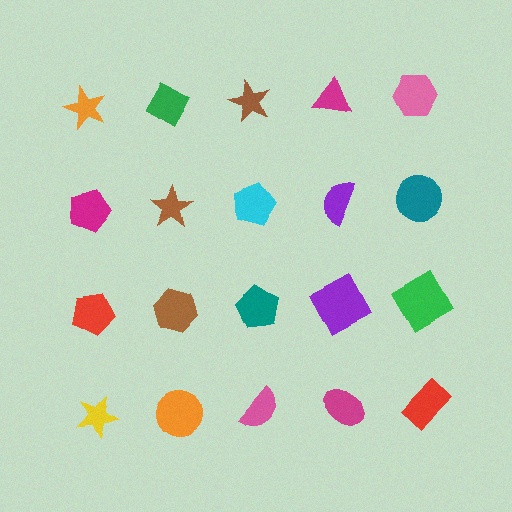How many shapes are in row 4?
5 shapes.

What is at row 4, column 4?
A magenta ellipse.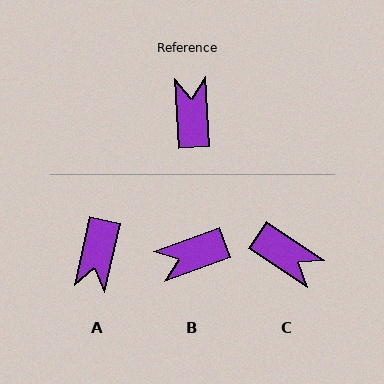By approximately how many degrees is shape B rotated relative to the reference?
Approximately 106 degrees counter-clockwise.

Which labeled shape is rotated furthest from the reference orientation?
A, about 164 degrees away.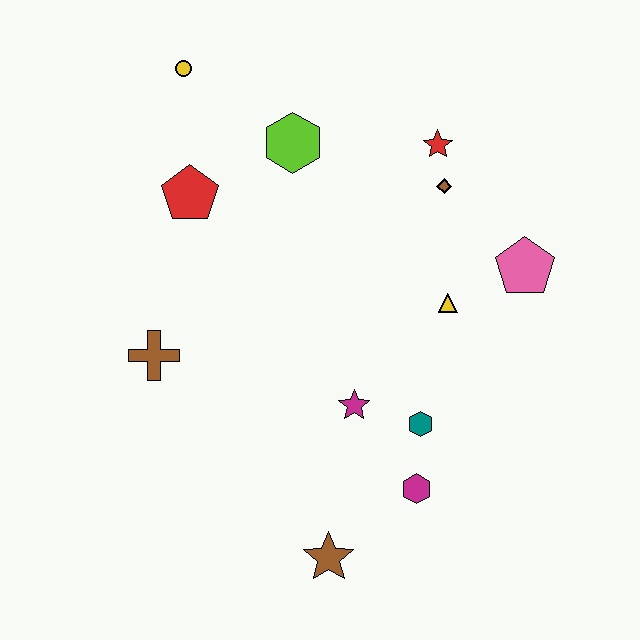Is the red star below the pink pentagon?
No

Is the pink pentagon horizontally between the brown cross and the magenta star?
No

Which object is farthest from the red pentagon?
The brown star is farthest from the red pentagon.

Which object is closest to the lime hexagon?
The red pentagon is closest to the lime hexagon.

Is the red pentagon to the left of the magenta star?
Yes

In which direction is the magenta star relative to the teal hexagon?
The magenta star is to the left of the teal hexagon.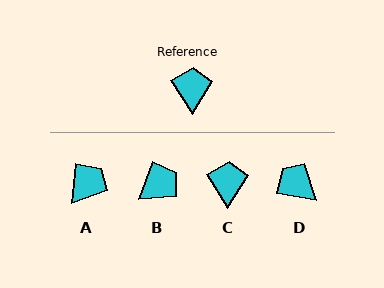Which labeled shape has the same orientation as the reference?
C.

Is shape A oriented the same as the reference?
No, it is off by about 38 degrees.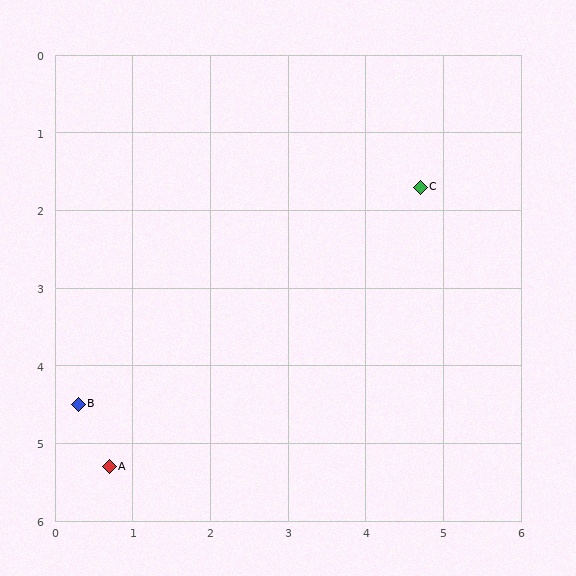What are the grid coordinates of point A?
Point A is at approximately (0.7, 5.3).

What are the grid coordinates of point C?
Point C is at approximately (4.7, 1.7).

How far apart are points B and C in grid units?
Points B and C are about 5.2 grid units apart.